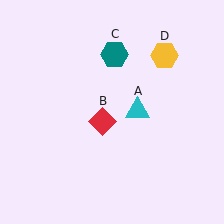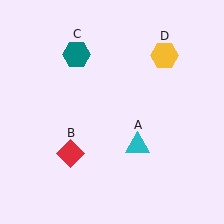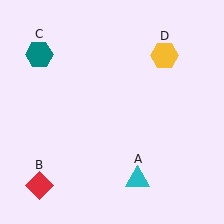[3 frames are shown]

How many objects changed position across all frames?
3 objects changed position: cyan triangle (object A), red diamond (object B), teal hexagon (object C).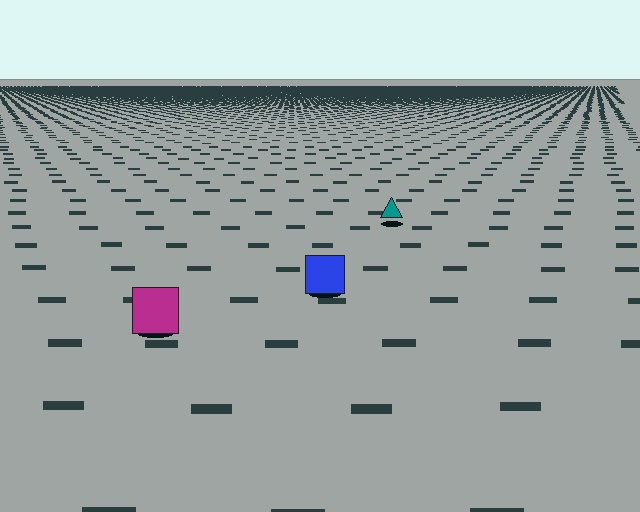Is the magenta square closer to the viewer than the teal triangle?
Yes. The magenta square is closer — you can tell from the texture gradient: the ground texture is coarser near it.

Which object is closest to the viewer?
The magenta square is closest. The texture marks near it are larger and more spread out.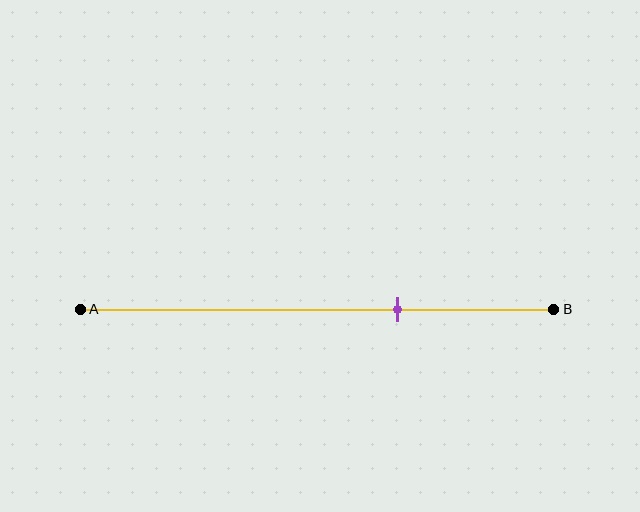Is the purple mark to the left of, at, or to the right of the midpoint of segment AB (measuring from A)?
The purple mark is to the right of the midpoint of segment AB.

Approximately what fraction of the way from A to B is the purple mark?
The purple mark is approximately 65% of the way from A to B.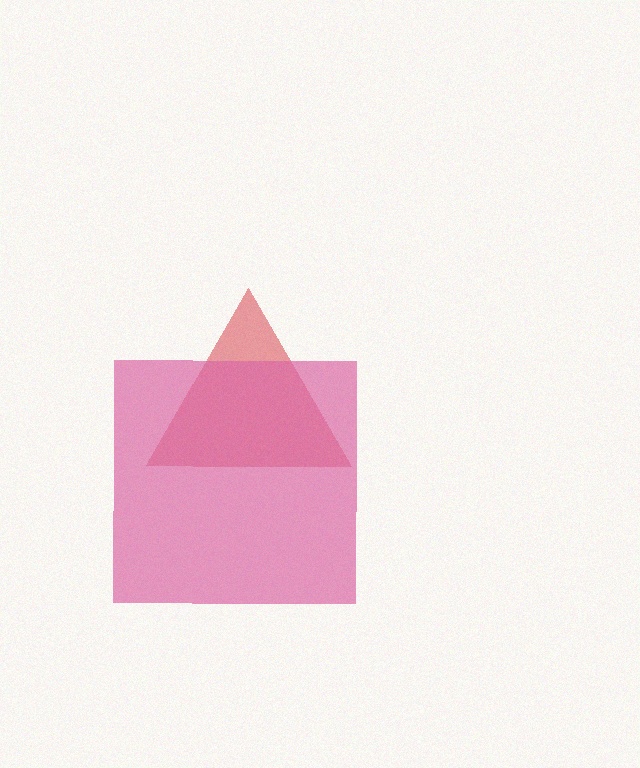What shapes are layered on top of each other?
The layered shapes are: a red triangle, a pink square.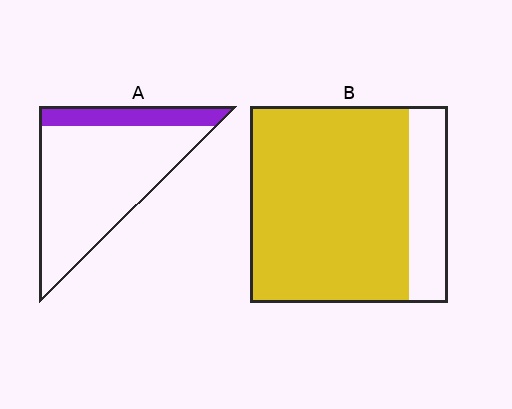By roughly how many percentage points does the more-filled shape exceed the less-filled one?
By roughly 60 percentage points (B over A).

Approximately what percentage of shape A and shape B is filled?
A is approximately 20% and B is approximately 80%.